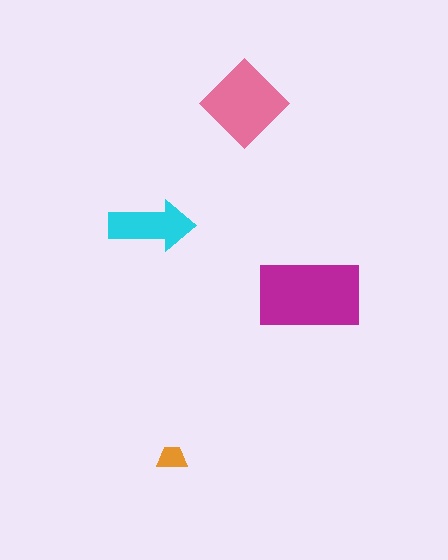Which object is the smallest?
The orange trapezoid.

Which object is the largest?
The magenta rectangle.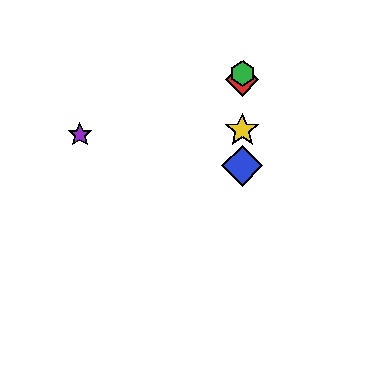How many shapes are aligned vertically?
4 shapes (the red diamond, the blue diamond, the green hexagon, the yellow star) are aligned vertically.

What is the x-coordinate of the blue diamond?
The blue diamond is at x≈242.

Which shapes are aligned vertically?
The red diamond, the blue diamond, the green hexagon, the yellow star are aligned vertically.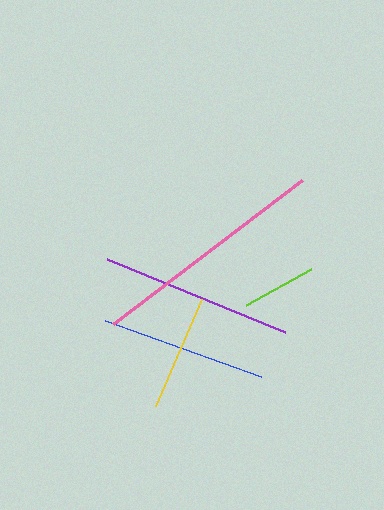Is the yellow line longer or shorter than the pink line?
The pink line is longer than the yellow line.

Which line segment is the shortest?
The lime line is the shortest at approximately 74 pixels.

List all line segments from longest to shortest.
From longest to shortest: pink, purple, blue, yellow, lime.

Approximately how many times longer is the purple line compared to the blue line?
The purple line is approximately 1.2 times the length of the blue line.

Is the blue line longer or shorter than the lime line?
The blue line is longer than the lime line.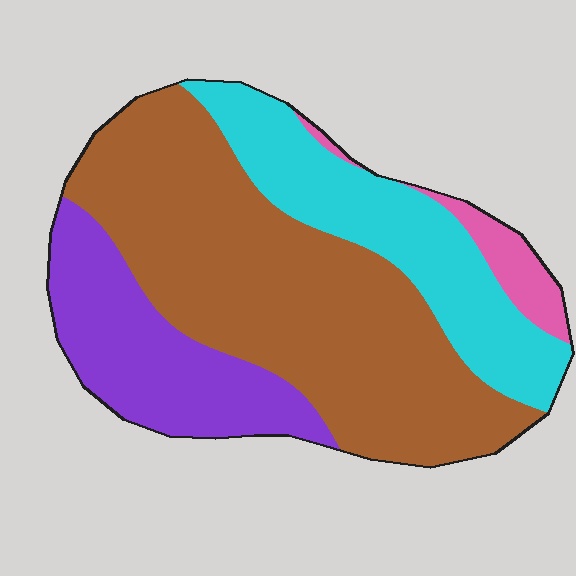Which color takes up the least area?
Pink, at roughly 5%.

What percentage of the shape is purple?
Purple covers 20% of the shape.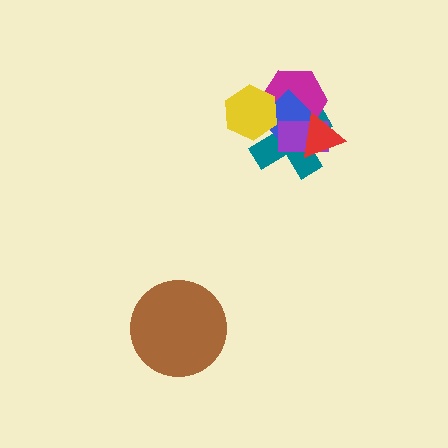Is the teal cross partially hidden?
Yes, it is partially covered by another shape.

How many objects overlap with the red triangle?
4 objects overlap with the red triangle.